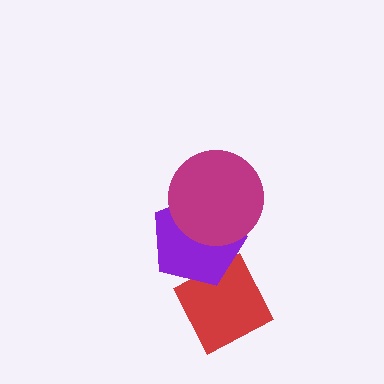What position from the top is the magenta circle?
The magenta circle is 1st from the top.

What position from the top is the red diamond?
The red diamond is 3rd from the top.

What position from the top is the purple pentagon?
The purple pentagon is 2nd from the top.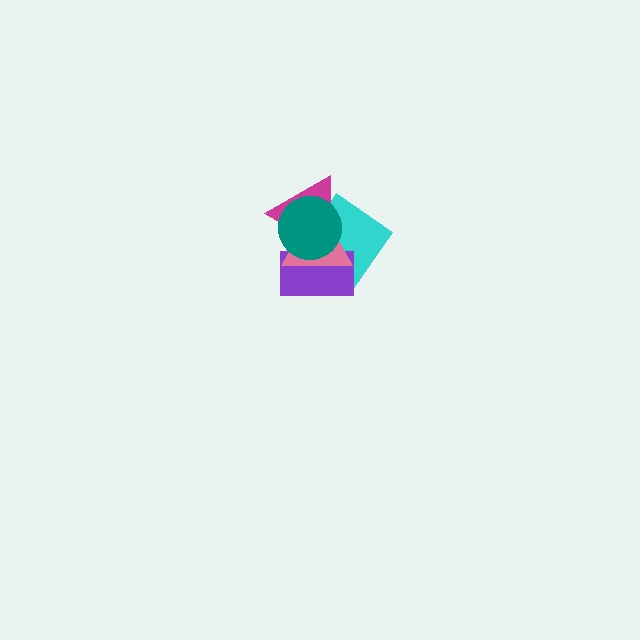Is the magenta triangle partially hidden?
Yes, it is partially covered by another shape.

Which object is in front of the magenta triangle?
The teal circle is in front of the magenta triangle.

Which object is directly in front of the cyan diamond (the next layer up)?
The purple rectangle is directly in front of the cyan diamond.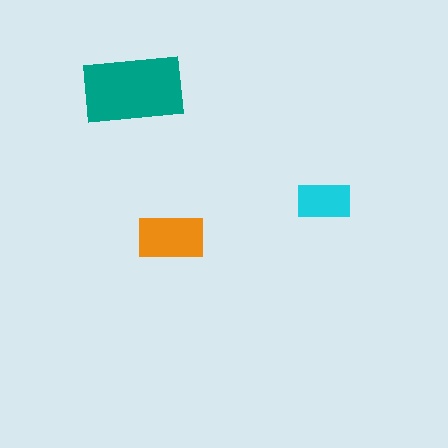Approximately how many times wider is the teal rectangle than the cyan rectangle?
About 2 times wider.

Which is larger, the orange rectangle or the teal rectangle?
The teal one.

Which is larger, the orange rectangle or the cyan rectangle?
The orange one.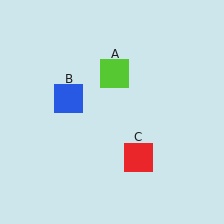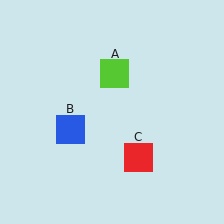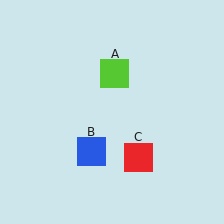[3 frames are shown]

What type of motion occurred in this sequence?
The blue square (object B) rotated counterclockwise around the center of the scene.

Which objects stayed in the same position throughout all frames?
Lime square (object A) and red square (object C) remained stationary.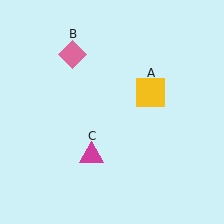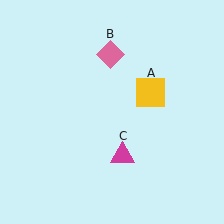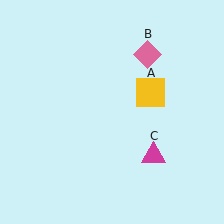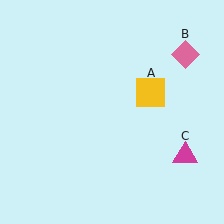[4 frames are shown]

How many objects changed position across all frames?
2 objects changed position: pink diamond (object B), magenta triangle (object C).